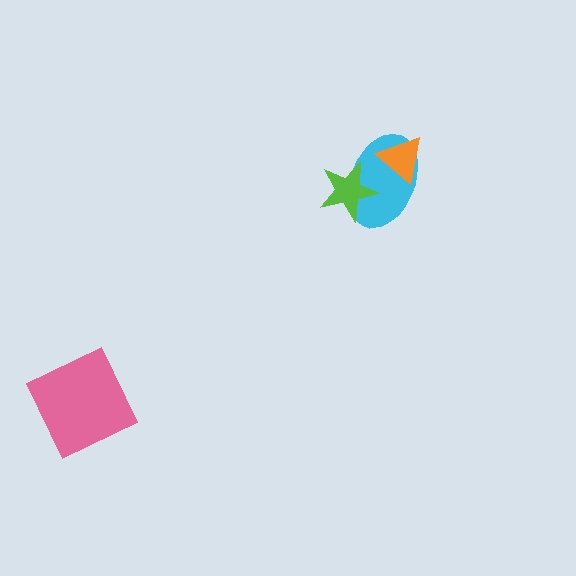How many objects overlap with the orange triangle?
1 object overlaps with the orange triangle.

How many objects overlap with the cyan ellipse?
2 objects overlap with the cyan ellipse.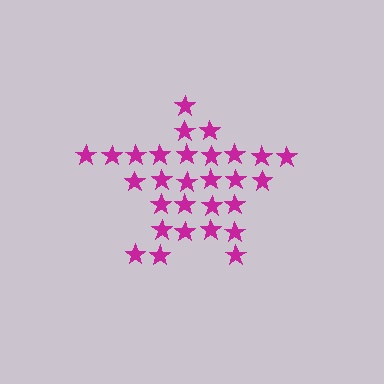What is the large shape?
The large shape is a star.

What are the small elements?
The small elements are stars.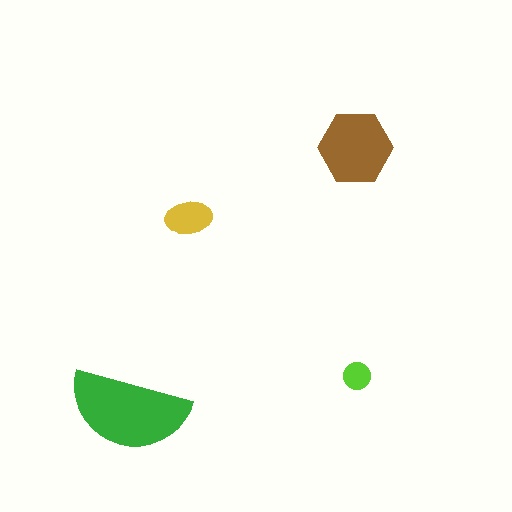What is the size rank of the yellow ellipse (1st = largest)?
3rd.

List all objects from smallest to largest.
The lime circle, the yellow ellipse, the brown hexagon, the green semicircle.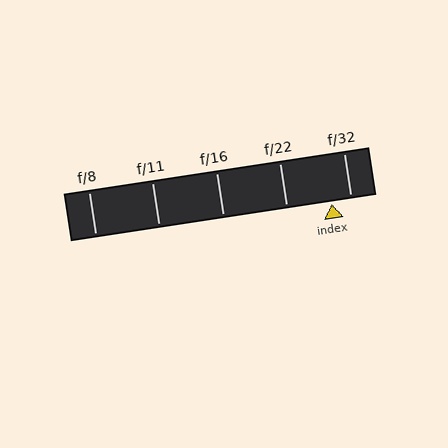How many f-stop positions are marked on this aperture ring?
There are 5 f-stop positions marked.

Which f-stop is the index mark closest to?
The index mark is closest to f/32.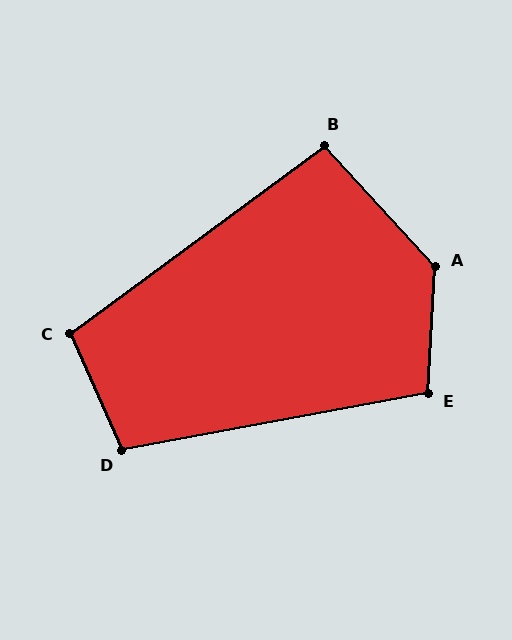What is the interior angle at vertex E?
Approximately 104 degrees (obtuse).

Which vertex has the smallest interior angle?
B, at approximately 96 degrees.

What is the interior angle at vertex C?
Approximately 102 degrees (obtuse).